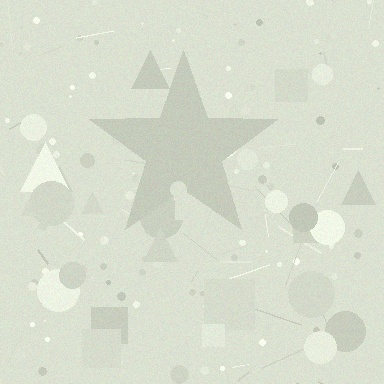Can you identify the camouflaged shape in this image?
The camouflaged shape is a star.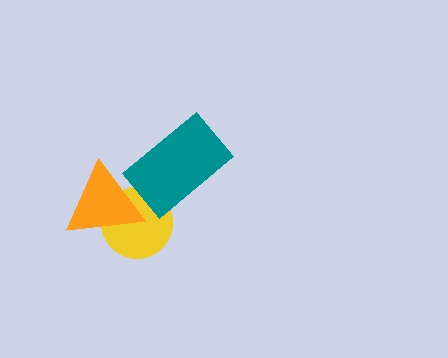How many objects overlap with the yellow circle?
2 objects overlap with the yellow circle.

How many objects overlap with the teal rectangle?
2 objects overlap with the teal rectangle.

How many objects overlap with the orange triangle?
2 objects overlap with the orange triangle.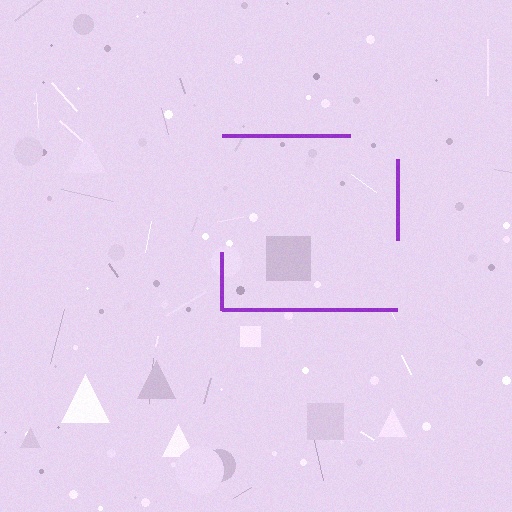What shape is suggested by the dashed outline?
The dashed outline suggests a square.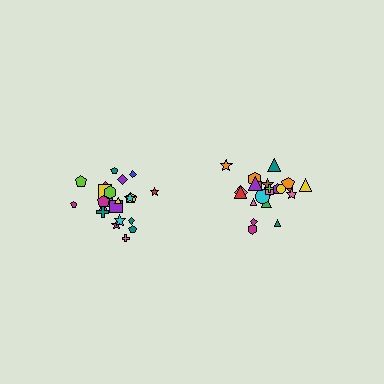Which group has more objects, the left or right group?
The right group.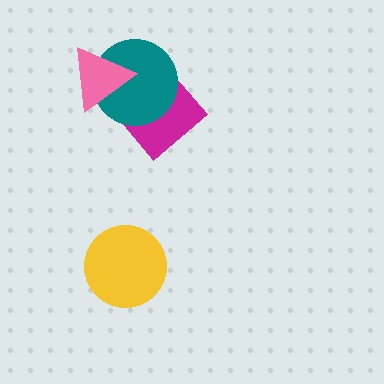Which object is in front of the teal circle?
The pink triangle is in front of the teal circle.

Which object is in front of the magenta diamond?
The teal circle is in front of the magenta diamond.